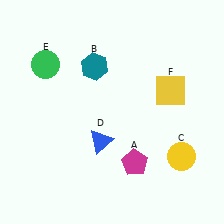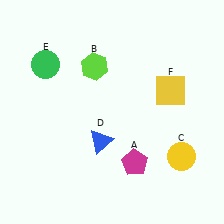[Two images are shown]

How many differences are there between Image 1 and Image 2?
There is 1 difference between the two images.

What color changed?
The hexagon (B) changed from teal in Image 1 to lime in Image 2.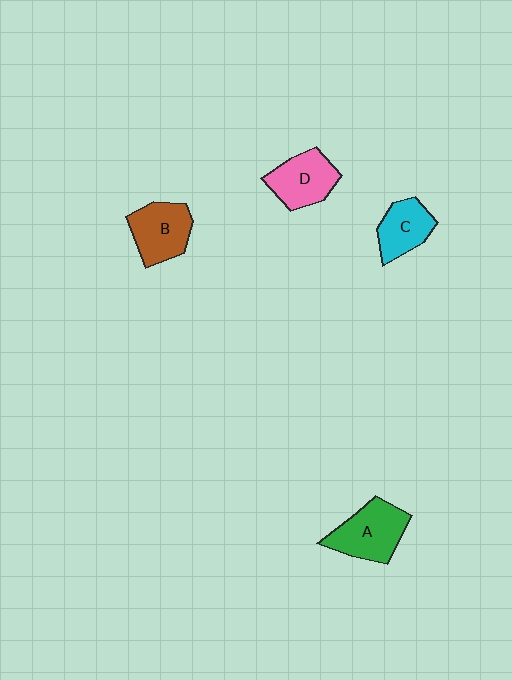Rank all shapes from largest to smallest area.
From largest to smallest: A (green), B (brown), D (pink), C (cyan).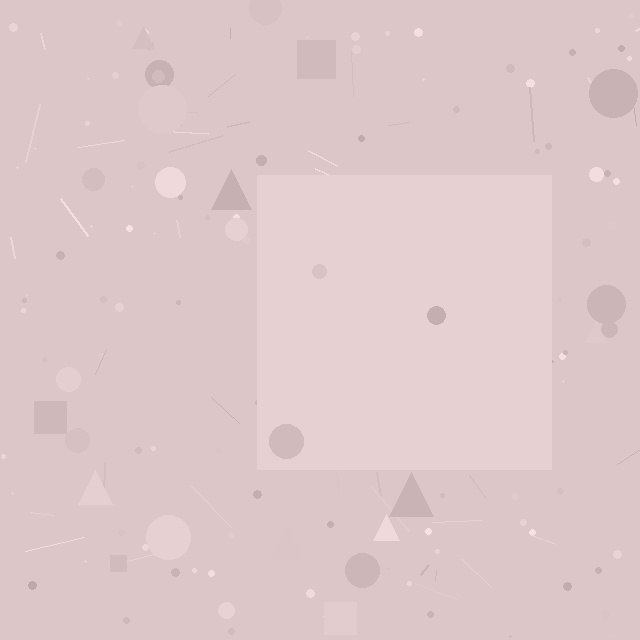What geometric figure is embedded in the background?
A square is embedded in the background.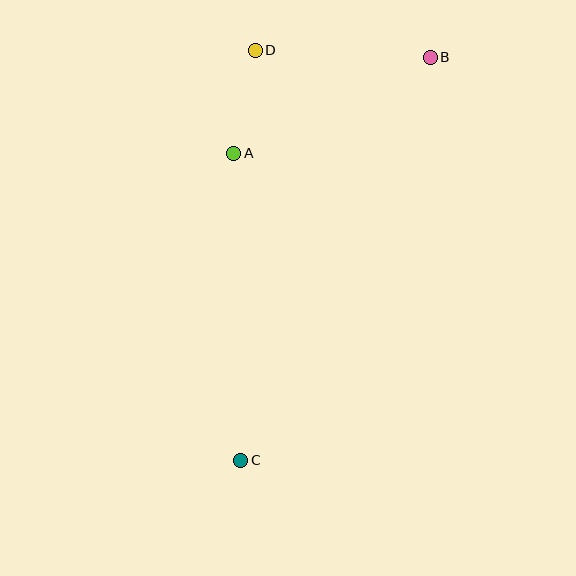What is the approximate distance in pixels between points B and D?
The distance between B and D is approximately 175 pixels.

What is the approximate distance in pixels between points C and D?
The distance between C and D is approximately 411 pixels.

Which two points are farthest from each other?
Points B and C are farthest from each other.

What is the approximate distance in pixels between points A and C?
The distance between A and C is approximately 307 pixels.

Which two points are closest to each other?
Points A and D are closest to each other.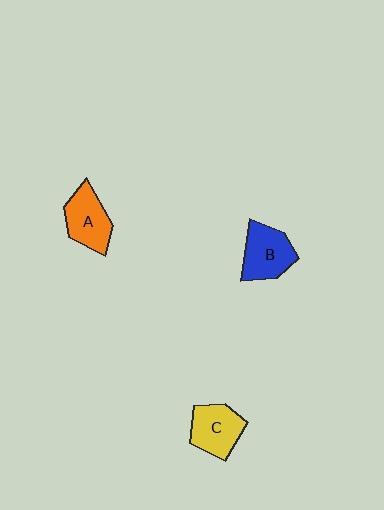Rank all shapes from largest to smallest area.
From largest to smallest: B (blue), A (orange), C (yellow).